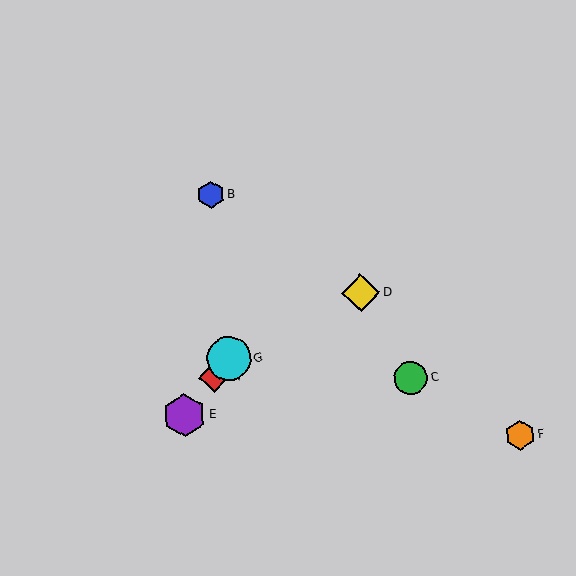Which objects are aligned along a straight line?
Objects A, E, G are aligned along a straight line.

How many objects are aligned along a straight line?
3 objects (A, E, G) are aligned along a straight line.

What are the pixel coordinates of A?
Object A is at (214, 377).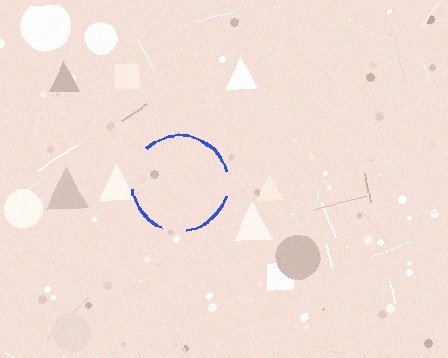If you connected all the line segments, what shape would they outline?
They would outline a circle.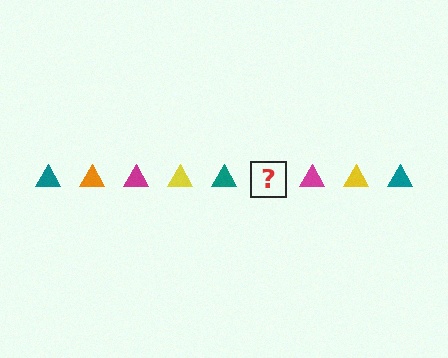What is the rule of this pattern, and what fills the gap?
The rule is that the pattern cycles through teal, orange, magenta, yellow triangles. The gap should be filled with an orange triangle.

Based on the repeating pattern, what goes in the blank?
The blank should be an orange triangle.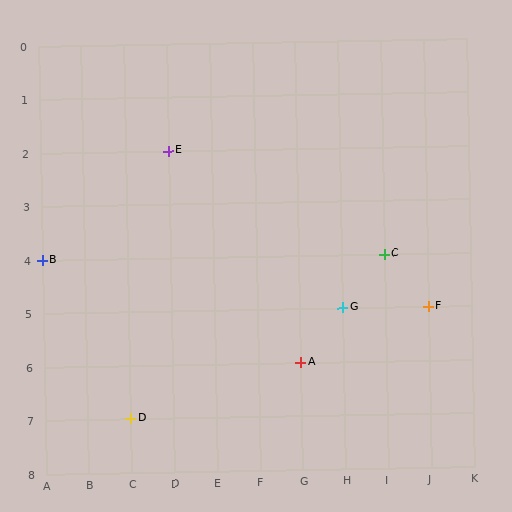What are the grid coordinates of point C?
Point C is at grid coordinates (I, 4).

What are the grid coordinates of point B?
Point B is at grid coordinates (A, 4).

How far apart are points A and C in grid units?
Points A and C are 2 columns and 2 rows apart (about 2.8 grid units diagonally).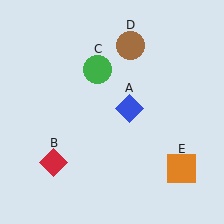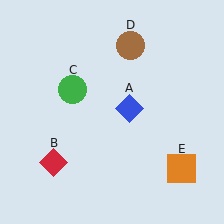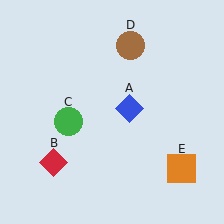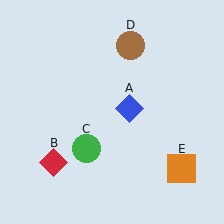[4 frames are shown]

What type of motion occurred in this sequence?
The green circle (object C) rotated counterclockwise around the center of the scene.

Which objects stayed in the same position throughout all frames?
Blue diamond (object A) and red diamond (object B) and brown circle (object D) and orange square (object E) remained stationary.